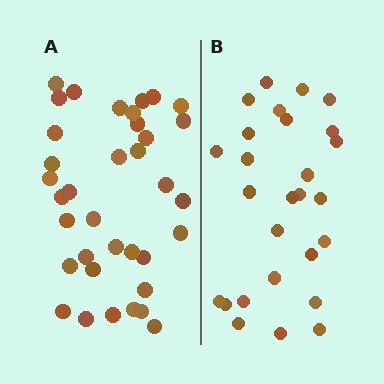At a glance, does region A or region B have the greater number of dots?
Region A (the left region) has more dots.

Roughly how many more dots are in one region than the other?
Region A has roughly 8 or so more dots than region B.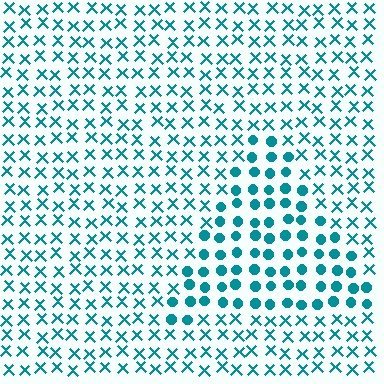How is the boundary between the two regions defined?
The boundary is defined by a change in element shape: circles inside vs. X marks outside. All elements share the same color and spacing.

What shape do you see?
I see a triangle.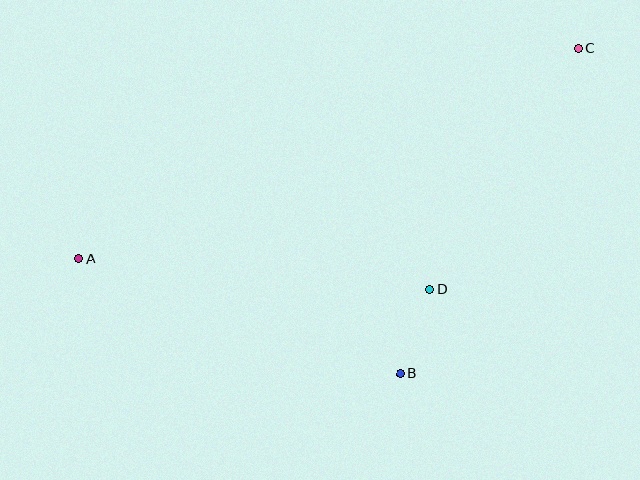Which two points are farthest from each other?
Points A and C are farthest from each other.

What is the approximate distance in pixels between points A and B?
The distance between A and B is approximately 341 pixels.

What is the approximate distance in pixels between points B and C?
The distance between B and C is approximately 371 pixels.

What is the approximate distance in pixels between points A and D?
The distance between A and D is approximately 352 pixels.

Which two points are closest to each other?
Points B and D are closest to each other.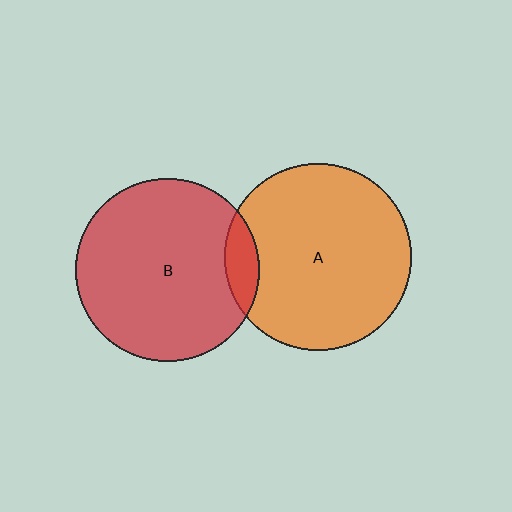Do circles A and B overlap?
Yes.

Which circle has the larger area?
Circle A (orange).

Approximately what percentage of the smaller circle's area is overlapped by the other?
Approximately 10%.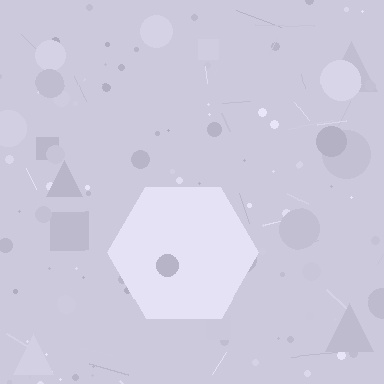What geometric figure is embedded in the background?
A hexagon is embedded in the background.